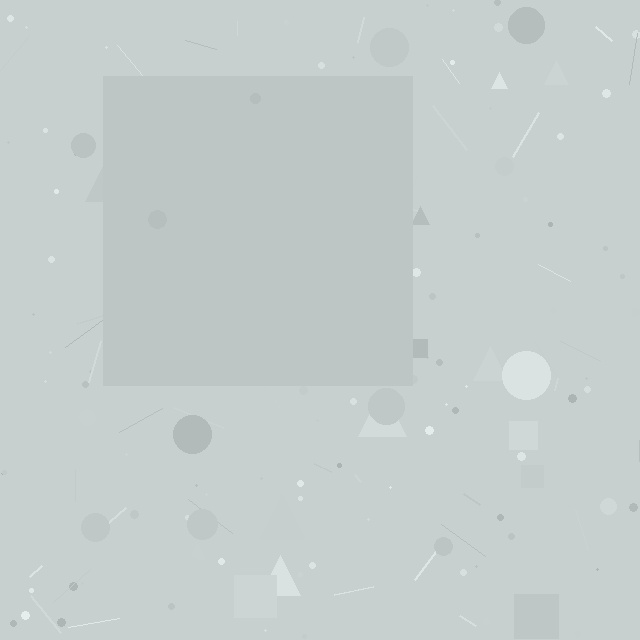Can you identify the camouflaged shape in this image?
The camouflaged shape is a square.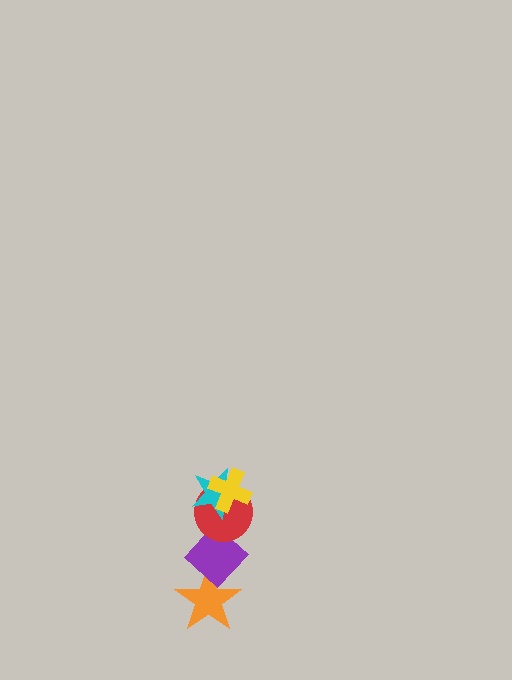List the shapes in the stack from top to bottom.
From top to bottom: the yellow cross, the cyan star, the red circle, the purple diamond, the orange star.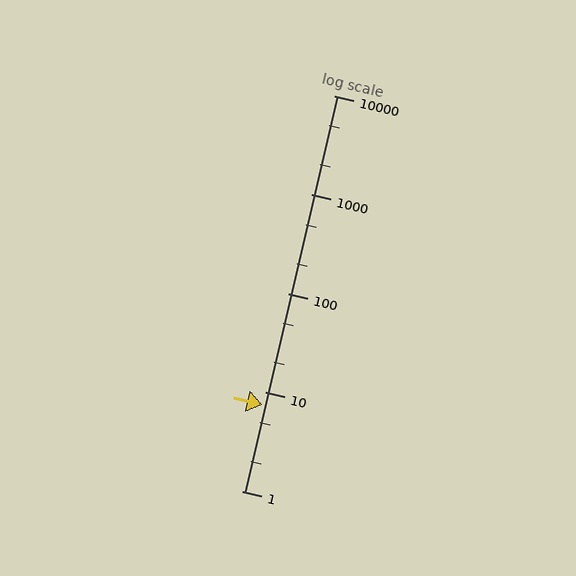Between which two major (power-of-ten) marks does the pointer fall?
The pointer is between 1 and 10.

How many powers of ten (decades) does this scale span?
The scale spans 4 decades, from 1 to 10000.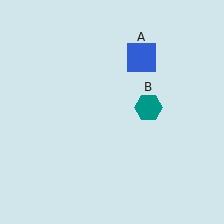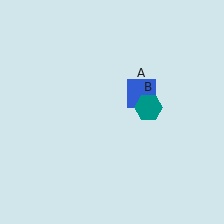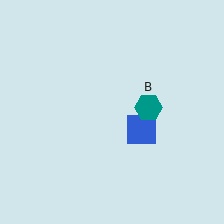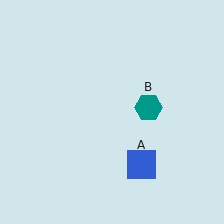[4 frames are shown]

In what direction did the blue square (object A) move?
The blue square (object A) moved down.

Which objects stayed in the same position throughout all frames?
Teal hexagon (object B) remained stationary.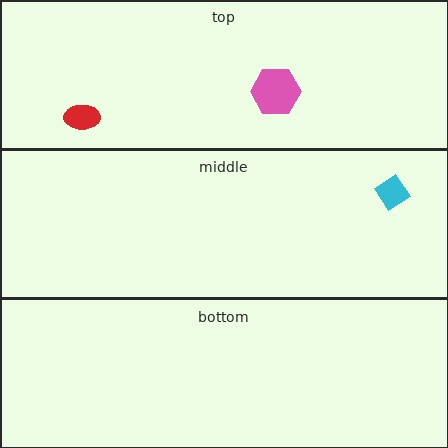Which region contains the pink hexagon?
The top region.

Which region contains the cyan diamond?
The middle region.